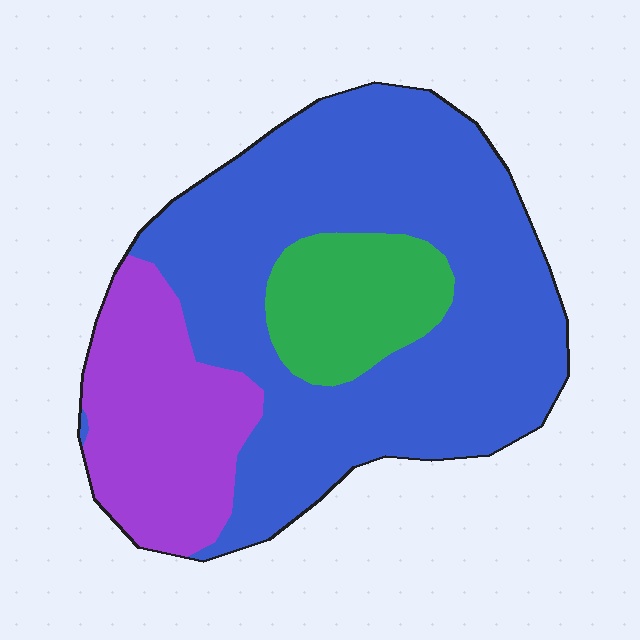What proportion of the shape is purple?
Purple takes up less than a quarter of the shape.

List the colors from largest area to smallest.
From largest to smallest: blue, purple, green.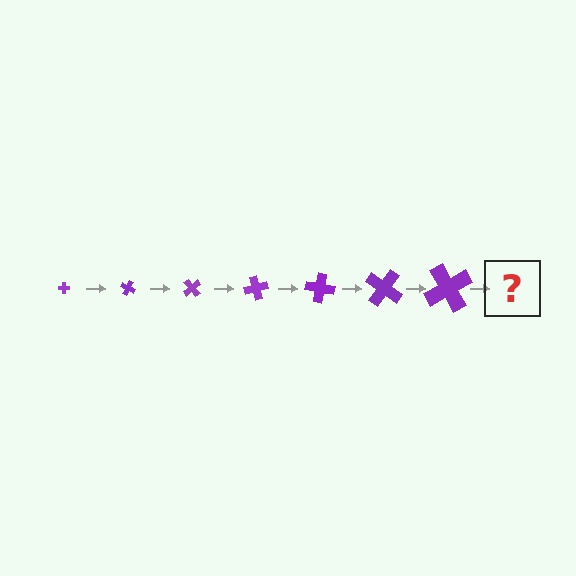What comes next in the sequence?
The next element should be a cross, larger than the previous one and rotated 175 degrees from the start.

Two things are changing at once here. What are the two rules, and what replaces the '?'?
The two rules are that the cross grows larger each step and it rotates 25 degrees each step. The '?' should be a cross, larger than the previous one and rotated 175 degrees from the start.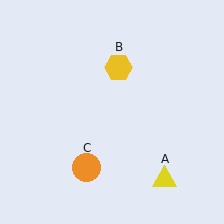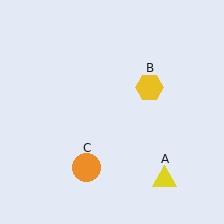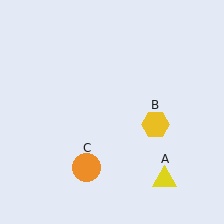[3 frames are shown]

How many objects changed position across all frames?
1 object changed position: yellow hexagon (object B).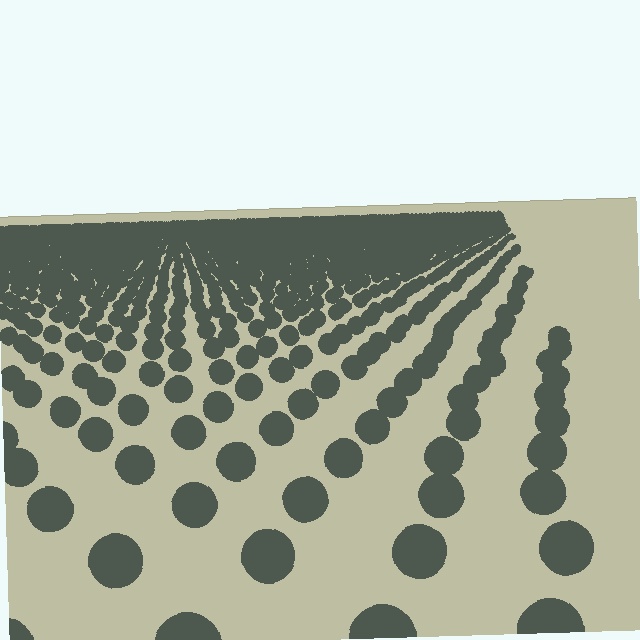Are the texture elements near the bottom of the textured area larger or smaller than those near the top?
Larger. Near the bottom, elements are closer to the viewer and appear at a bigger on-screen size.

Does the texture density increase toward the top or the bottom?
Density increases toward the top.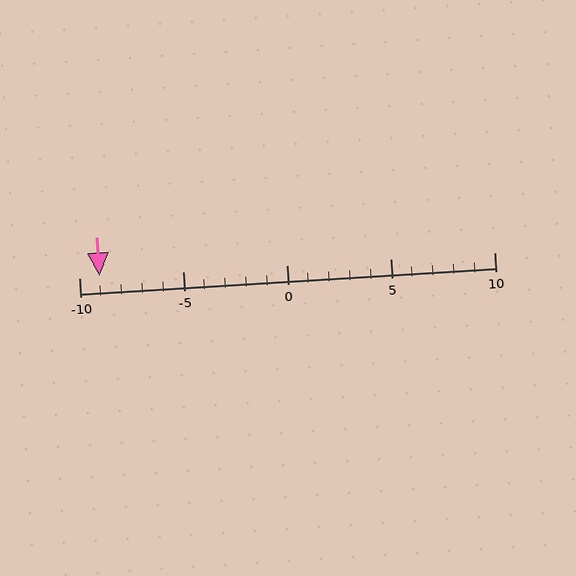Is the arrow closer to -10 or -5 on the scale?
The arrow is closer to -10.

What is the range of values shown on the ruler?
The ruler shows values from -10 to 10.